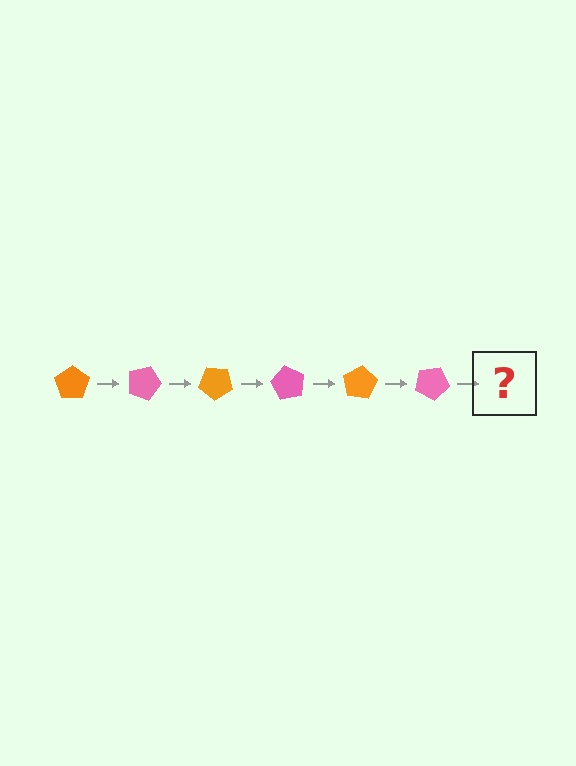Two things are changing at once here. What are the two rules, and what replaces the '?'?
The two rules are that it rotates 20 degrees each step and the color cycles through orange and pink. The '?' should be an orange pentagon, rotated 120 degrees from the start.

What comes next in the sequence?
The next element should be an orange pentagon, rotated 120 degrees from the start.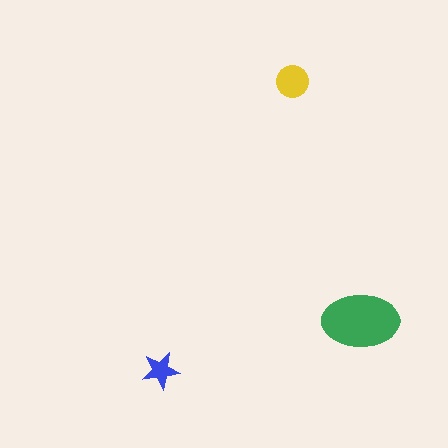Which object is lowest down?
The blue star is bottommost.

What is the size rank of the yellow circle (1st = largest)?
2nd.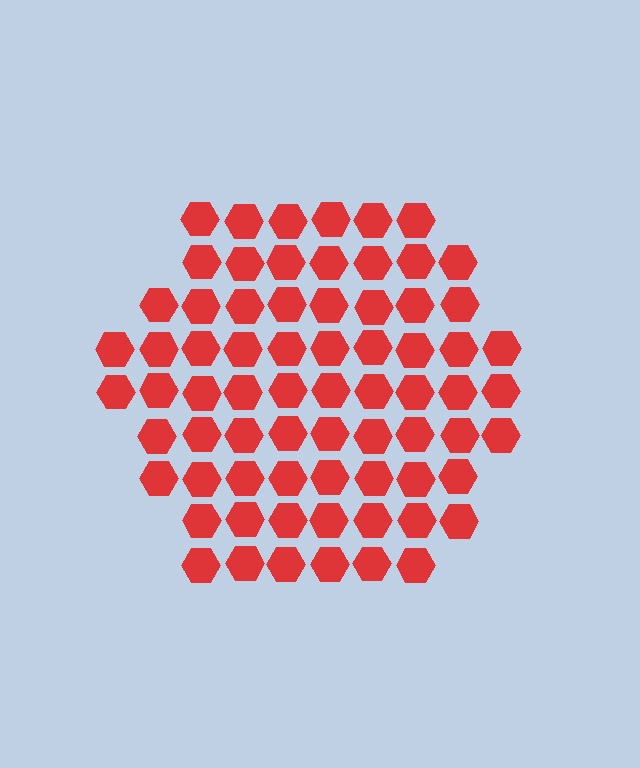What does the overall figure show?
The overall figure shows a hexagon.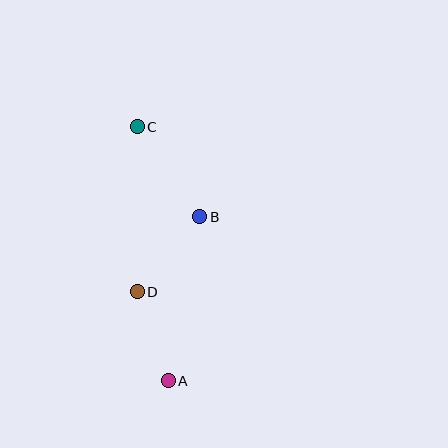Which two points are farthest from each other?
Points A and C are farthest from each other.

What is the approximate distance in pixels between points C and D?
The distance between C and D is approximately 165 pixels.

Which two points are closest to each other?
Points A and D are closest to each other.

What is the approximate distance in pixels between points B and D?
The distance between B and D is approximately 98 pixels.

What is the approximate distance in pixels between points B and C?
The distance between B and C is approximately 109 pixels.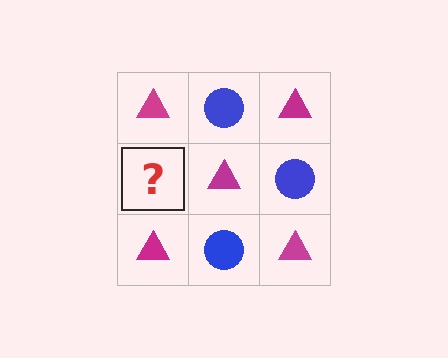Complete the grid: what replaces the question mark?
The question mark should be replaced with a blue circle.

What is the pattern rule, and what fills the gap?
The rule is that it alternates magenta triangle and blue circle in a checkerboard pattern. The gap should be filled with a blue circle.